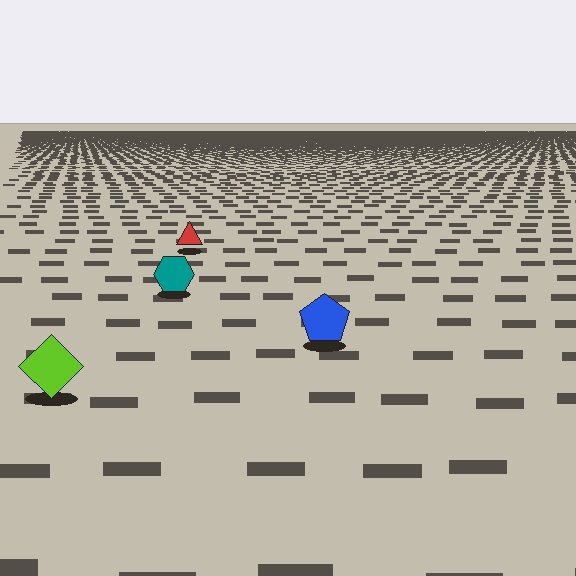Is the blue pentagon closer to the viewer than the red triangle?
Yes. The blue pentagon is closer — you can tell from the texture gradient: the ground texture is coarser near it.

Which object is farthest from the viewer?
The red triangle is farthest from the viewer. It appears smaller and the ground texture around it is denser.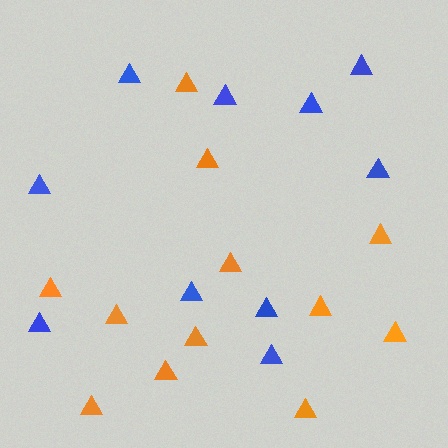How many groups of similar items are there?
There are 2 groups: one group of blue triangles (10) and one group of orange triangles (12).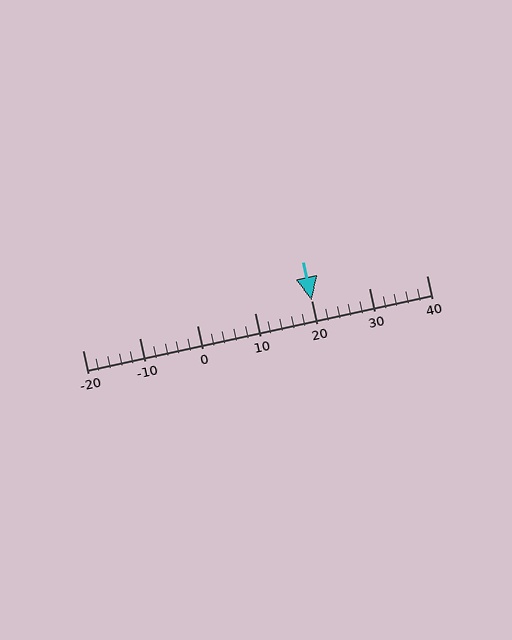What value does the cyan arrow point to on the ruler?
The cyan arrow points to approximately 20.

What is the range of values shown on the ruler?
The ruler shows values from -20 to 40.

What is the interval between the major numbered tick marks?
The major tick marks are spaced 10 units apart.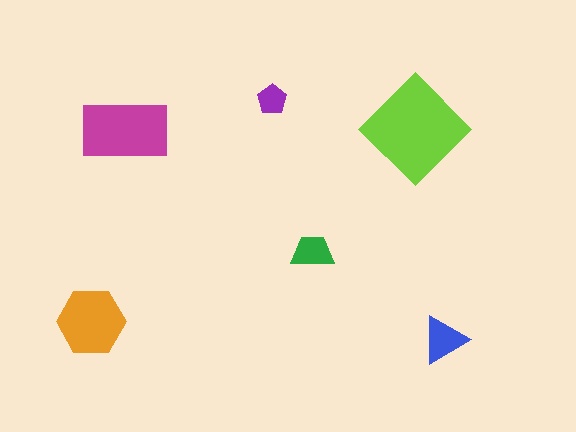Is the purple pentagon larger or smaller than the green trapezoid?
Smaller.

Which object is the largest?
The lime diamond.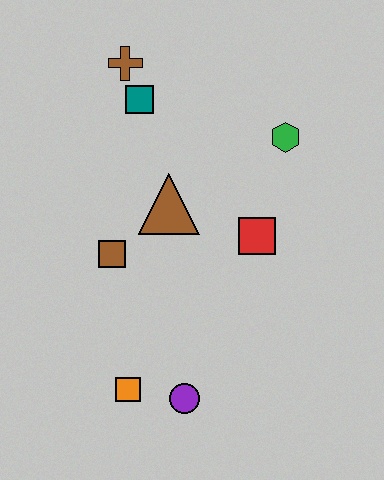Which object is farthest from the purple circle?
The brown cross is farthest from the purple circle.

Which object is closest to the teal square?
The brown cross is closest to the teal square.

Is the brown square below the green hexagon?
Yes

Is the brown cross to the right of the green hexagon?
No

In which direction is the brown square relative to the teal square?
The brown square is below the teal square.